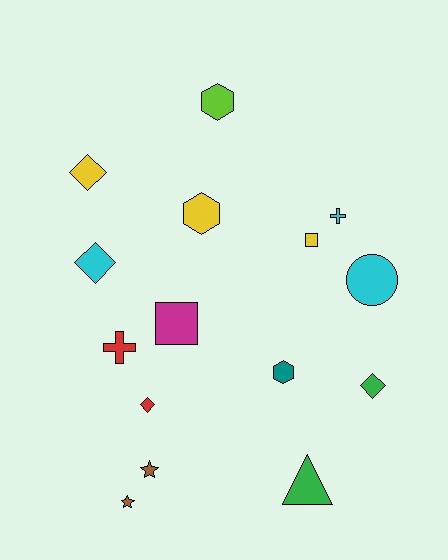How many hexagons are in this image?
There are 3 hexagons.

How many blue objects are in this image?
There are no blue objects.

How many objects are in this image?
There are 15 objects.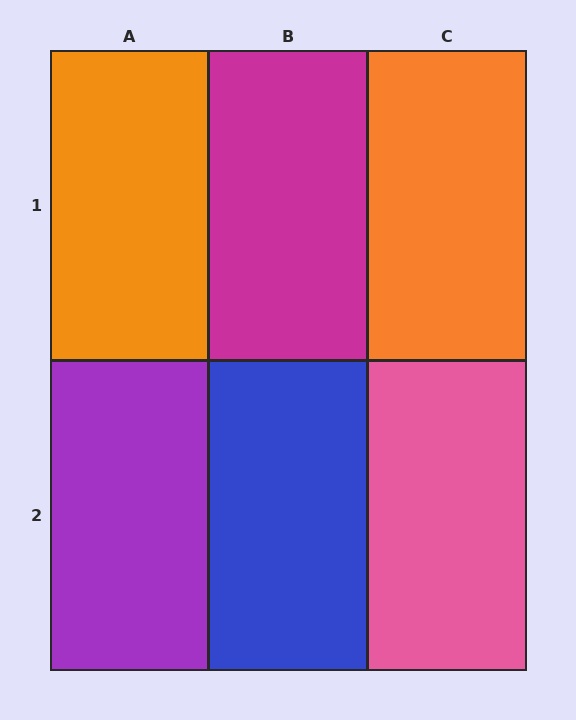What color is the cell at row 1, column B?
Magenta.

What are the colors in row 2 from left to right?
Purple, blue, pink.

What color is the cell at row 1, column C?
Orange.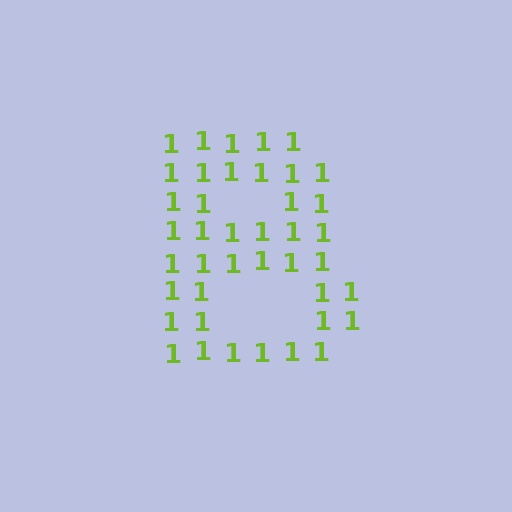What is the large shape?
The large shape is the letter B.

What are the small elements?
The small elements are digit 1's.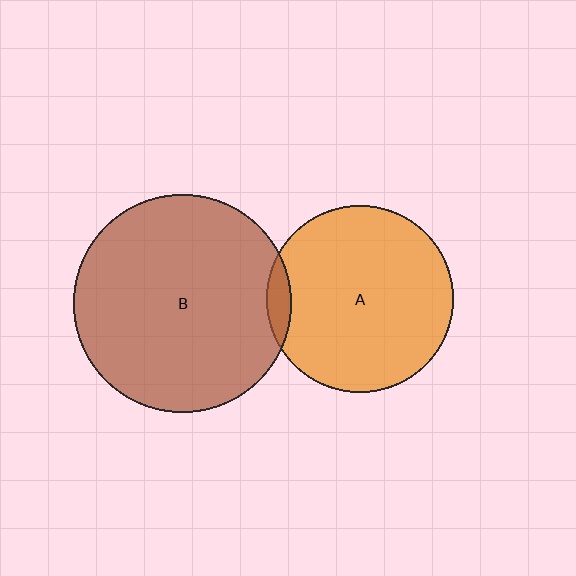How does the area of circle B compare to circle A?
Approximately 1.4 times.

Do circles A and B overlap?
Yes.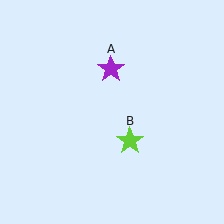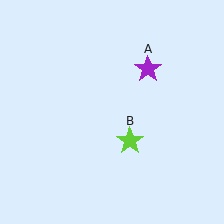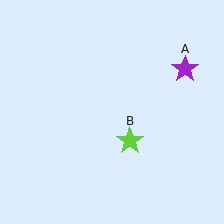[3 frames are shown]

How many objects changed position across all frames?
1 object changed position: purple star (object A).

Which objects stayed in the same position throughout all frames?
Lime star (object B) remained stationary.